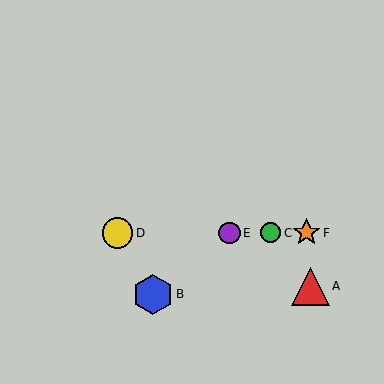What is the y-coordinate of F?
Object F is at y≈233.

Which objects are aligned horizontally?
Objects C, D, E, F are aligned horizontally.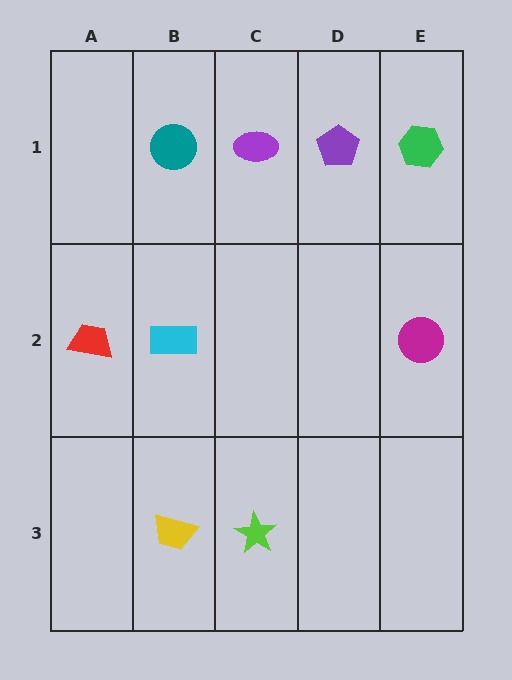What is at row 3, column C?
A lime star.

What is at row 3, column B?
A yellow trapezoid.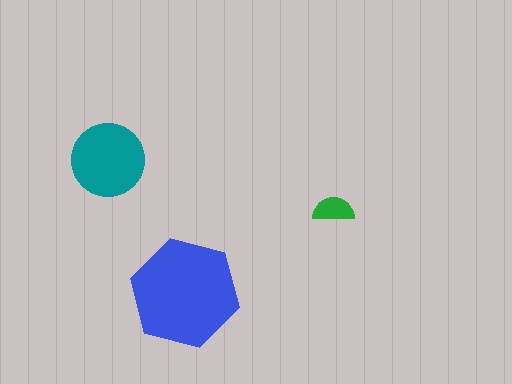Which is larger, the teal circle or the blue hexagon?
The blue hexagon.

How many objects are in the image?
There are 3 objects in the image.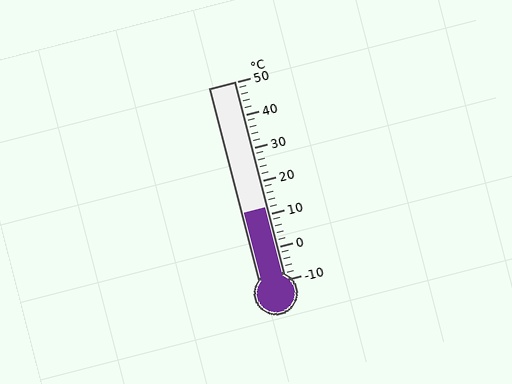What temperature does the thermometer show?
The thermometer shows approximately 12°C.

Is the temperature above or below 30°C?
The temperature is below 30°C.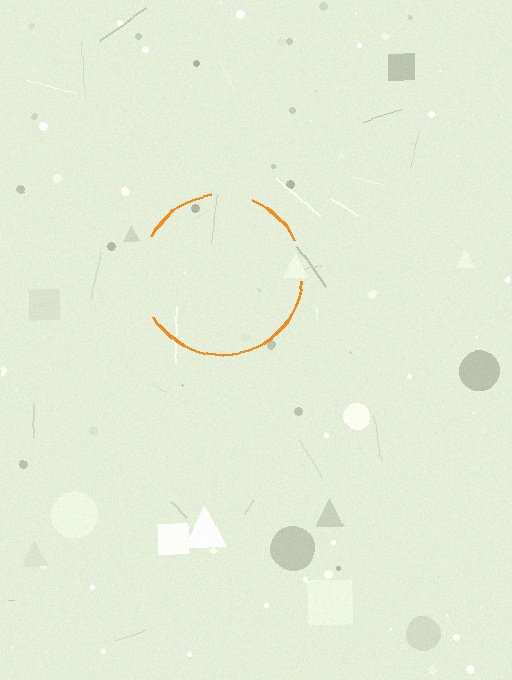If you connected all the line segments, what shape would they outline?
They would outline a circle.